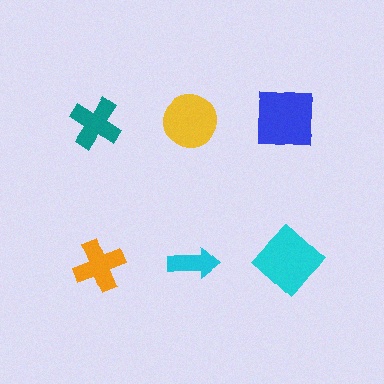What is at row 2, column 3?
A cyan diamond.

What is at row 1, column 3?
A blue square.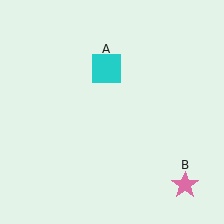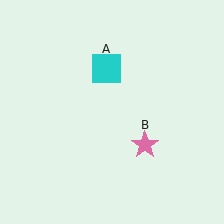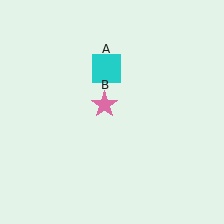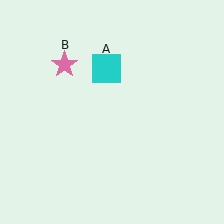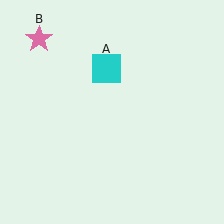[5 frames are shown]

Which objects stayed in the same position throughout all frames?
Cyan square (object A) remained stationary.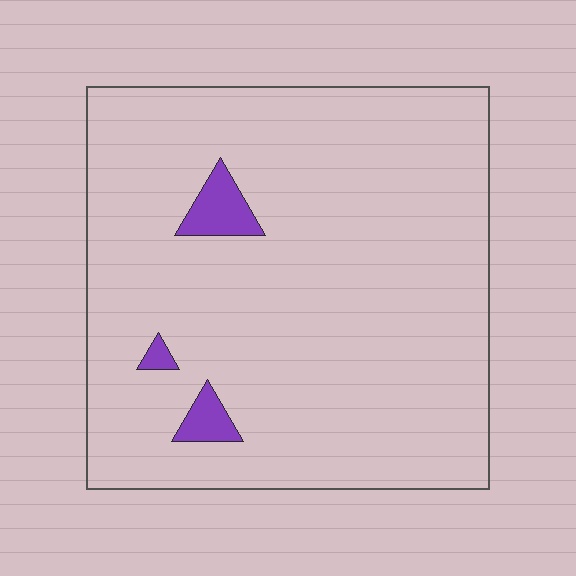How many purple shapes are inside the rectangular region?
3.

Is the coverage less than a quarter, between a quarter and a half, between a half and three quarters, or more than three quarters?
Less than a quarter.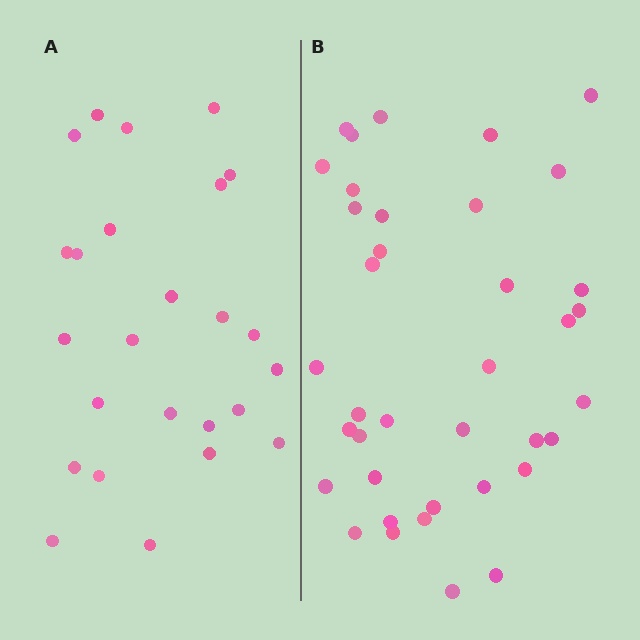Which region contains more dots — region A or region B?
Region B (the right region) has more dots.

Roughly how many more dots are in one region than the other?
Region B has approximately 15 more dots than region A.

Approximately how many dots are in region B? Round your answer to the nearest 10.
About 40 dots. (The exact count is 38, which rounds to 40.)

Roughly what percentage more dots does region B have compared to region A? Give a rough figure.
About 50% more.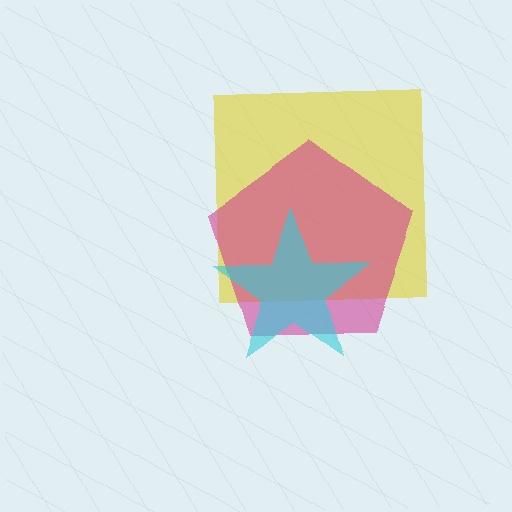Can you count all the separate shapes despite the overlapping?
Yes, there are 3 separate shapes.